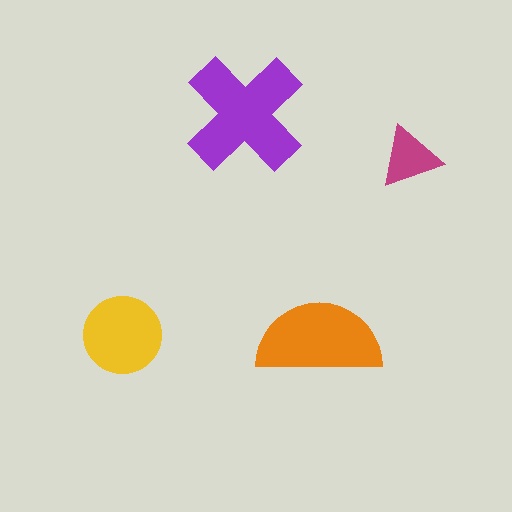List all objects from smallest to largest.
The magenta triangle, the yellow circle, the orange semicircle, the purple cross.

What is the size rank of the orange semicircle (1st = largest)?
2nd.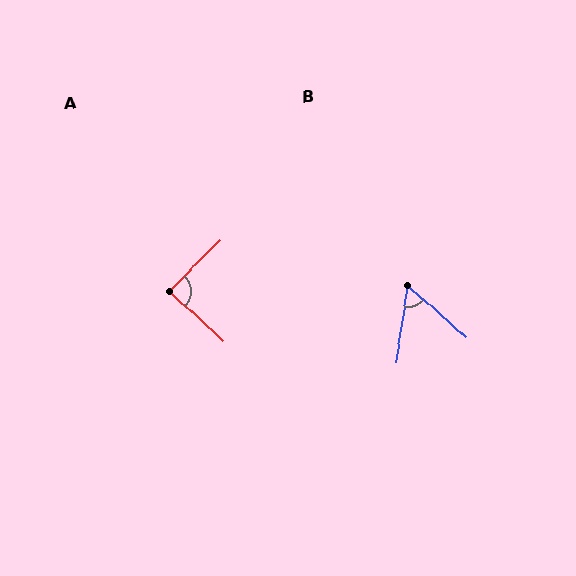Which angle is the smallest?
B, at approximately 57 degrees.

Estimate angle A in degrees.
Approximately 88 degrees.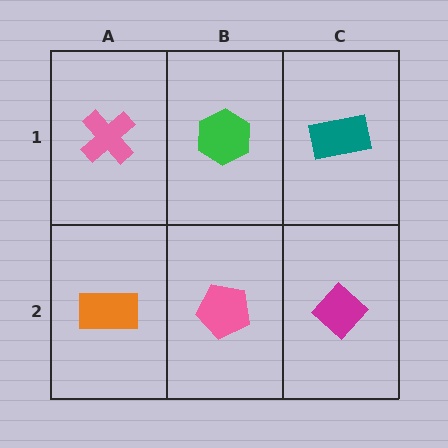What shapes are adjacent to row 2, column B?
A green hexagon (row 1, column B), an orange rectangle (row 2, column A), a magenta diamond (row 2, column C).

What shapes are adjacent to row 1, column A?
An orange rectangle (row 2, column A), a green hexagon (row 1, column B).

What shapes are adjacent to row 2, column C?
A teal rectangle (row 1, column C), a pink pentagon (row 2, column B).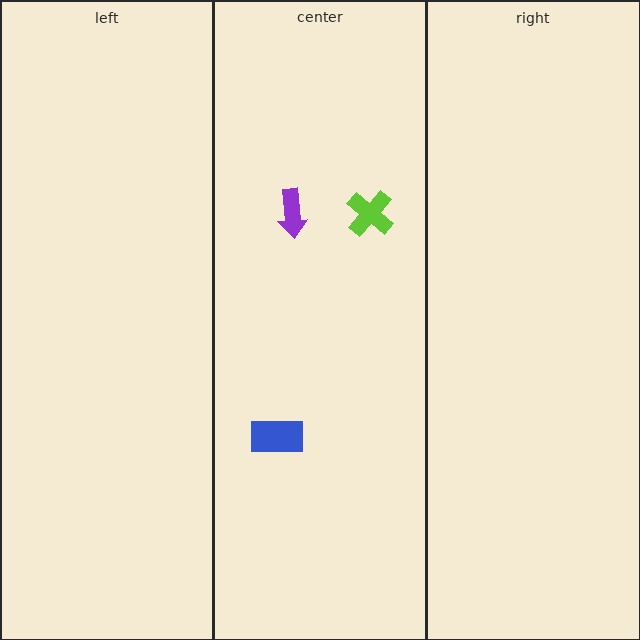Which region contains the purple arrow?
The center region.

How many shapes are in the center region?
3.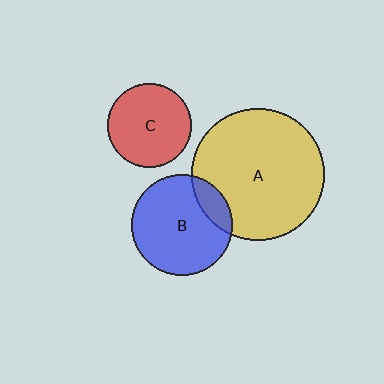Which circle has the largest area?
Circle A (yellow).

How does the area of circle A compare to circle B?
Approximately 1.7 times.